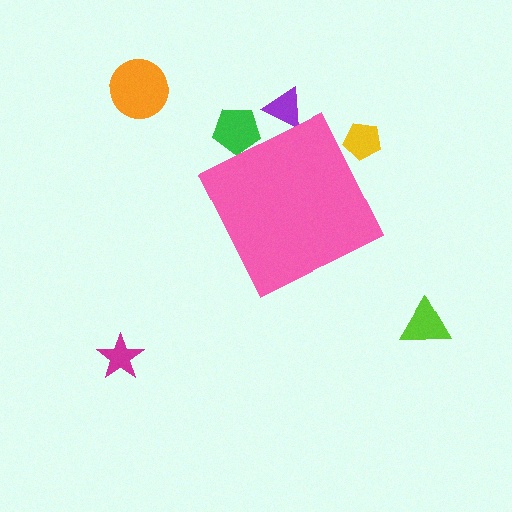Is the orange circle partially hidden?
No, the orange circle is fully visible.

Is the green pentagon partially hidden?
Yes, the green pentagon is partially hidden behind the pink diamond.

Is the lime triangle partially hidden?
No, the lime triangle is fully visible.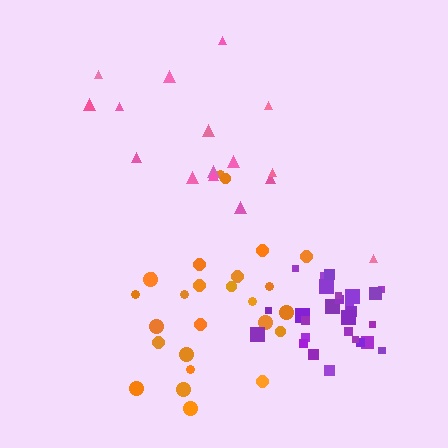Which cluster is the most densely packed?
Purple.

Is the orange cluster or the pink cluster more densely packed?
Orange.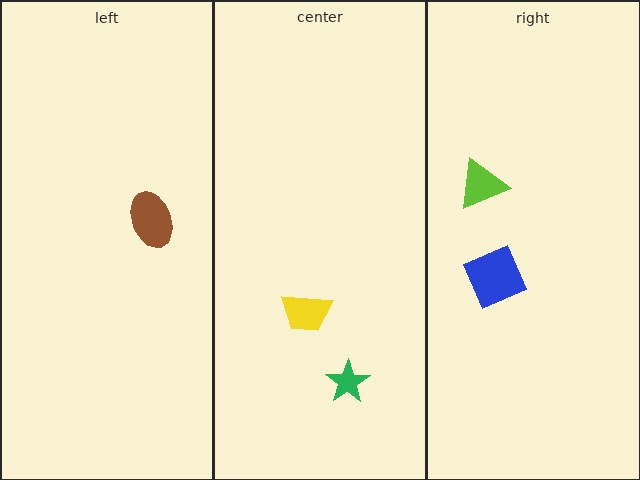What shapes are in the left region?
The brown ellipse.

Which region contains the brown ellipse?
The left region.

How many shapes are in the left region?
1.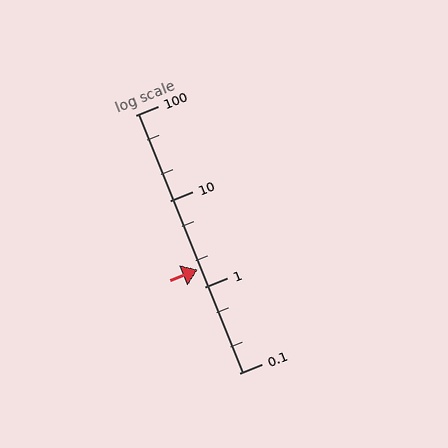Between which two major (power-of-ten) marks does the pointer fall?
The pointer is between 1 and 10.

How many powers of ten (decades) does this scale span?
The scale spans 3 decades, from 0.1 to 100.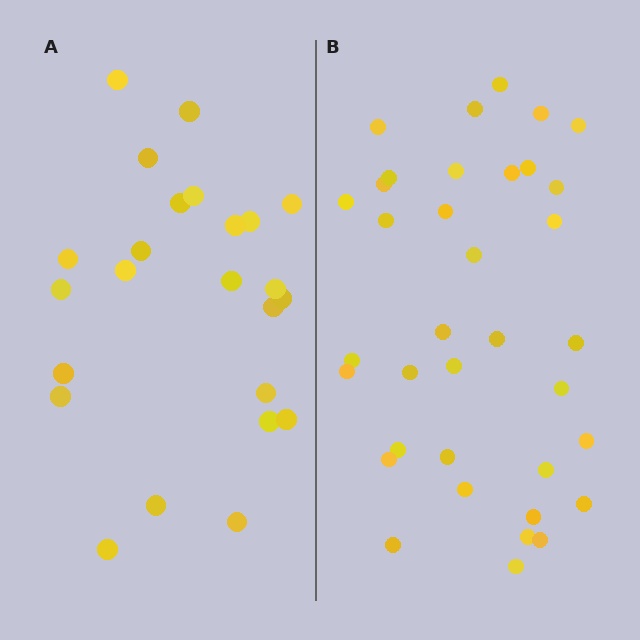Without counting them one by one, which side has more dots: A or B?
Region B (the right region) has more dots.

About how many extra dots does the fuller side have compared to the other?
Region B has roughly 12 or so more dots than region A.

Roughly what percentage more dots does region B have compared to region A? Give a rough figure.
About 50% more.